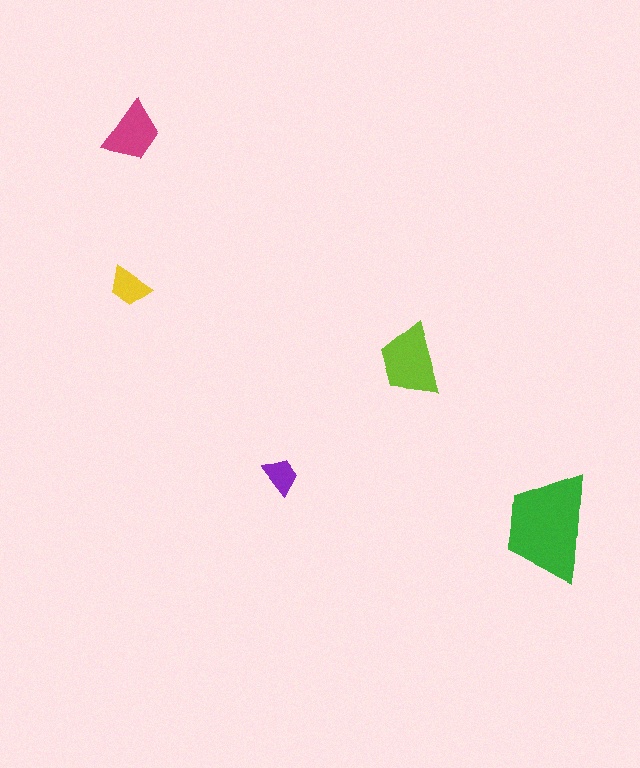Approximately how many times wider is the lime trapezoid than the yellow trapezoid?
About 1.5 times wider.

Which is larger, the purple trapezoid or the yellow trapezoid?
The yellow one.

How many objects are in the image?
There are 5 objects in the image.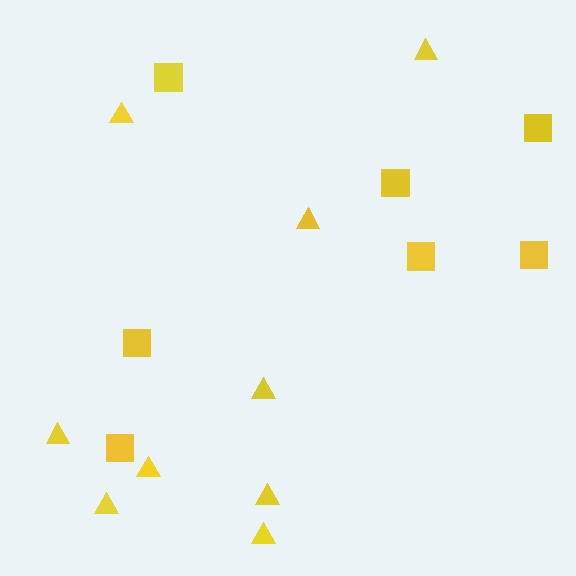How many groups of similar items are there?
There are 2 groups: one group of triangles (9) and one group of squares (7).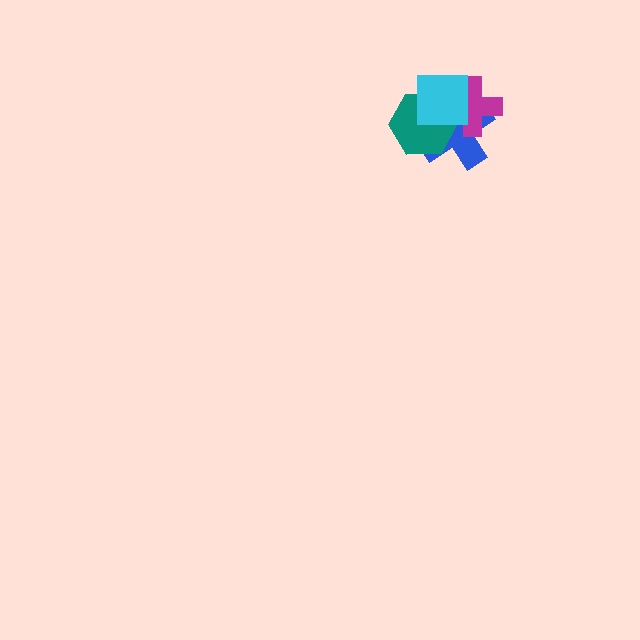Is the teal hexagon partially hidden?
Yes, it is partially covered by another shape.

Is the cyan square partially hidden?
No, no other shape covers it.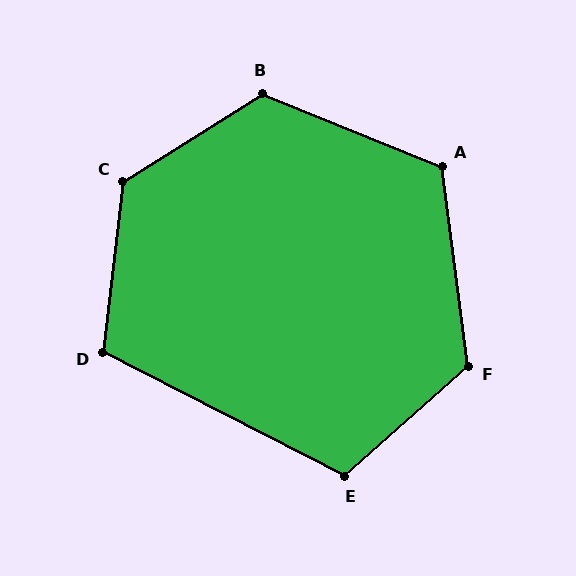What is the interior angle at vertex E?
Approximately 111 degrees (obtuse).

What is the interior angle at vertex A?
Approximately 120 degrees (obtuse).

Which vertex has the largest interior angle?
C, at approximately 129 degrees.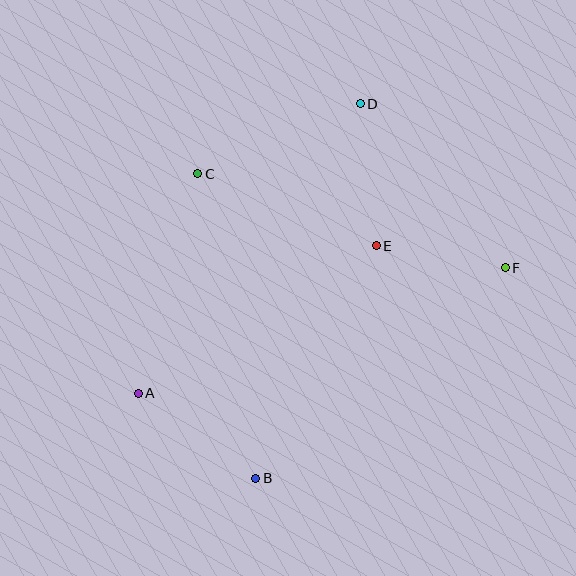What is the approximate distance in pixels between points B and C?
The distance between B and C is approximately 310 pixels.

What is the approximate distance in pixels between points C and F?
The distance between C and F is approximately 322 pixels.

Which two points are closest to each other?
Points E and F are closest to each other.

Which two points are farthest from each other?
Points B and D are farthest from each other.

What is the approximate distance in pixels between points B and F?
The distance between B and F is approximately 326 pixels.